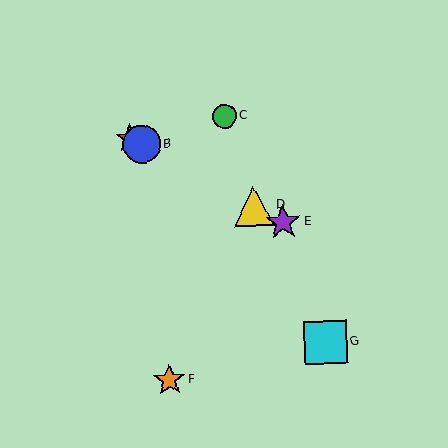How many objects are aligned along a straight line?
4 objects (A, B, D, E) are aligned along a straight line.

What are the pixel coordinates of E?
Object E is at (283, 222).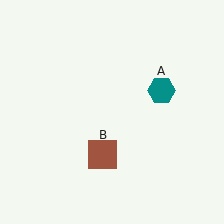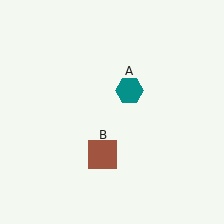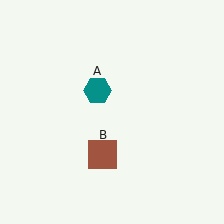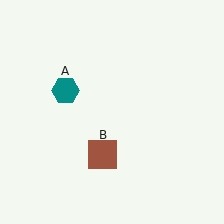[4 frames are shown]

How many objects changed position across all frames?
1 object changed position: teal hexagon (object A).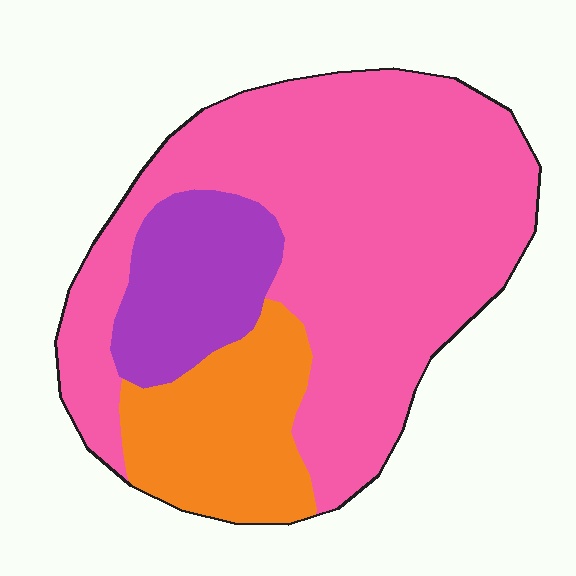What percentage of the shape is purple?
Purple covers roughly 15% of the shape.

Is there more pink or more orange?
Pink.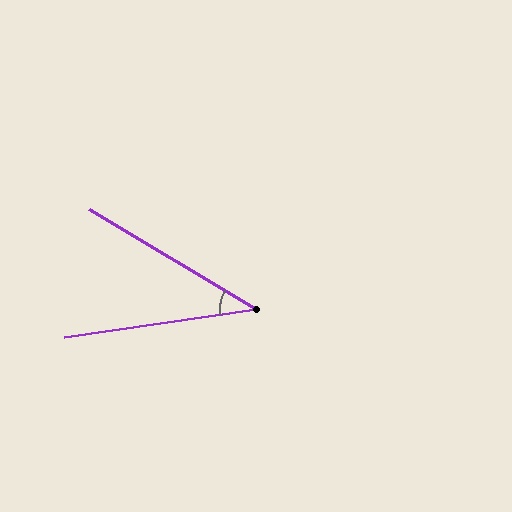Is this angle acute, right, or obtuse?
It is acute.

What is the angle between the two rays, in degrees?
Approximately 39 degrees.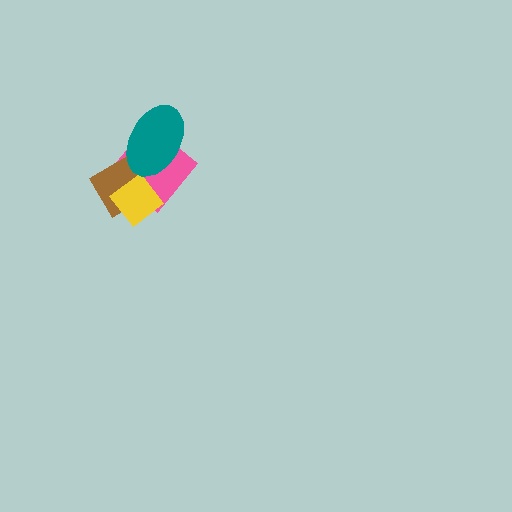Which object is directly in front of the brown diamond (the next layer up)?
The yellow diamond is directly in front of the brown diamond.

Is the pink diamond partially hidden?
Yes, it is partially covered by another shape.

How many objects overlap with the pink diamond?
3 objects overlap with the pink diamond.